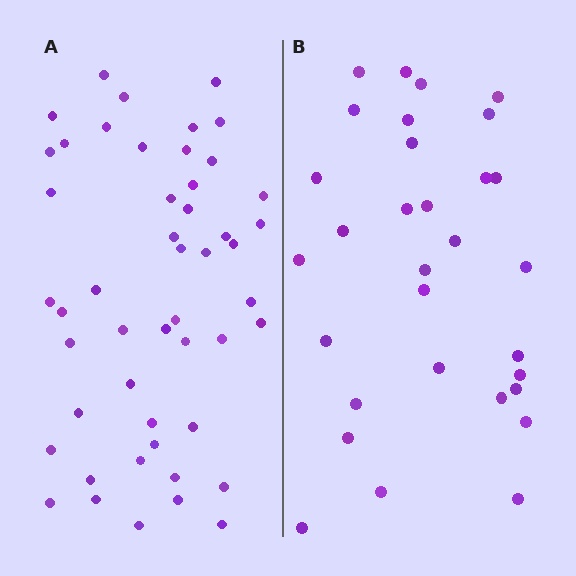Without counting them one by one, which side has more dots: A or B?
Region A (the left region) has more dots.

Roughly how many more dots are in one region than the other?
Region A has approximately 20 more dots than region B.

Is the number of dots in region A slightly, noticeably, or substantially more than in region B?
Region A has substantially more. The ratio is roughly 1.6 to 1.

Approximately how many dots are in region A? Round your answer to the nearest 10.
About 50 dots. (The exact count is 49, which rounds to 50.)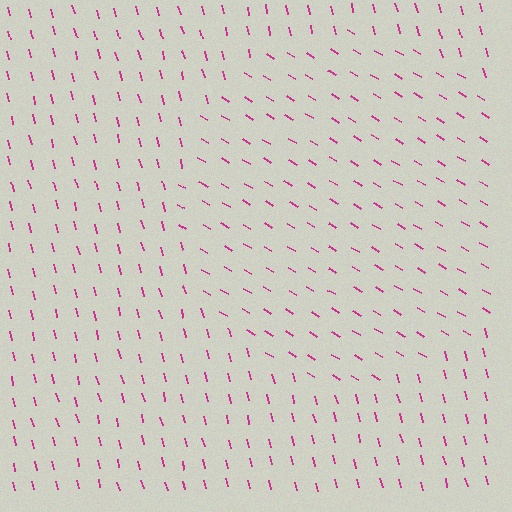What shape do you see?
I see a circle.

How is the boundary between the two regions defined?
The boundary is defined purely by a change in line orientation (approximately 45 degrees difference). All lines are the same color and thickness.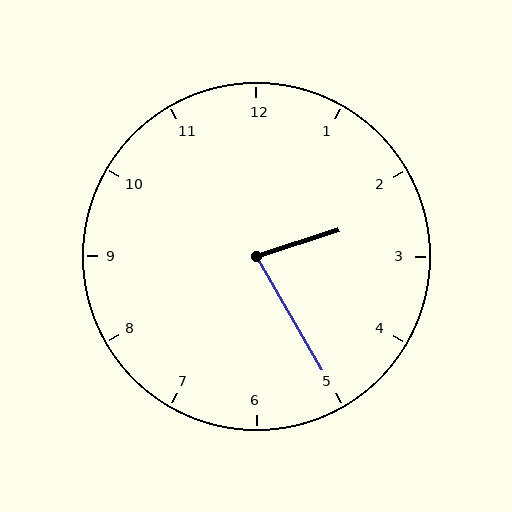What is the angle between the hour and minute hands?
Approximately 78 degrees.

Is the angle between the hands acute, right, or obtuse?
It is acute.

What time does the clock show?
2:25.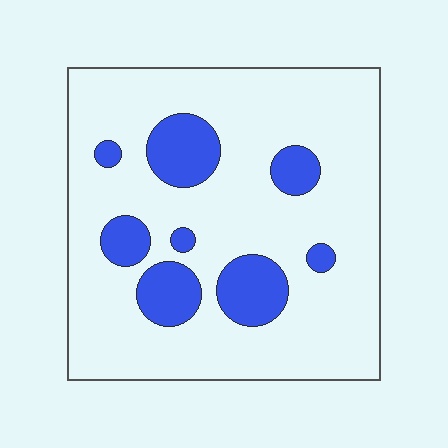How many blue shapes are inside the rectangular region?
8.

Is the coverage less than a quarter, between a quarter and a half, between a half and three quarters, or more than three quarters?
Less than a quarter.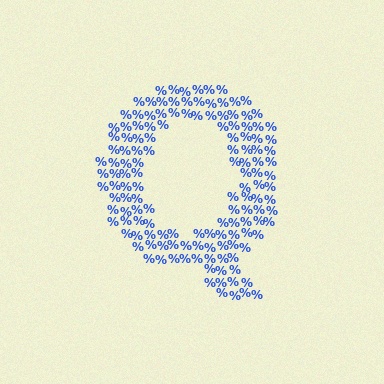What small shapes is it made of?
It is made of small percent signs.